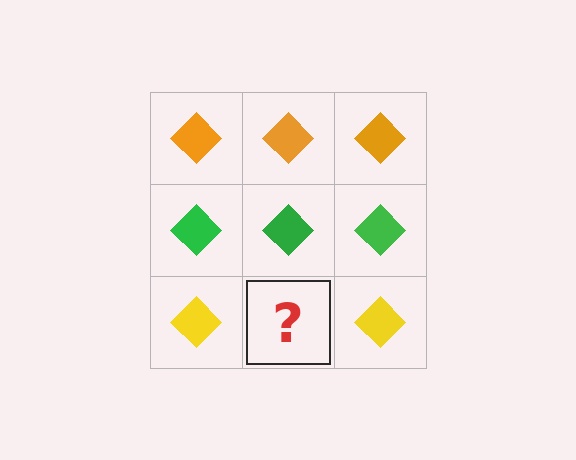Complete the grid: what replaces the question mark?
The question mark should be replaced with a yellow diamond.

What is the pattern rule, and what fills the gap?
The rule is that each row has a consistent color. The gap should be filled with a yellow diamond.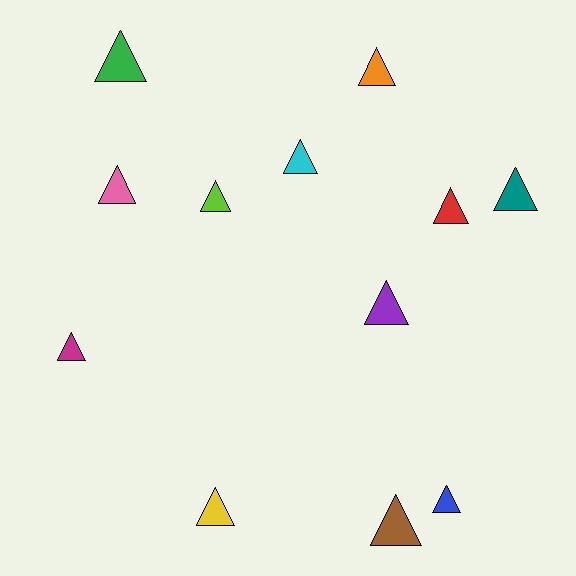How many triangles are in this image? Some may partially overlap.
There are 12 triangles.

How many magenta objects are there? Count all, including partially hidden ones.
There is 1 magenta object.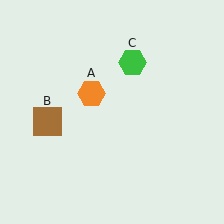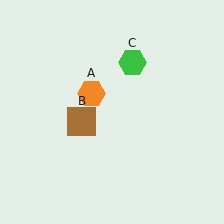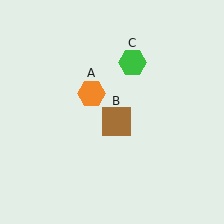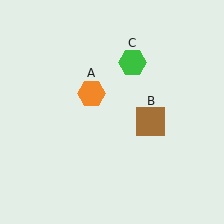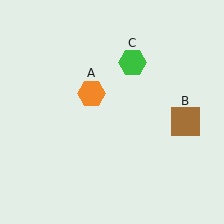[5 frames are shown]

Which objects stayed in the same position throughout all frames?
Orange hexagon (object A) and green hexagon (object C) remained stationary.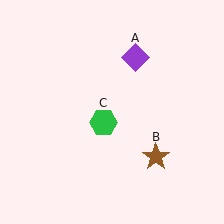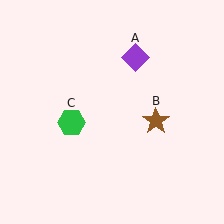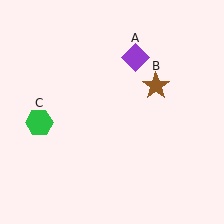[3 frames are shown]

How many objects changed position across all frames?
2 objects changed position: brown star (object B), green hexagon (object C).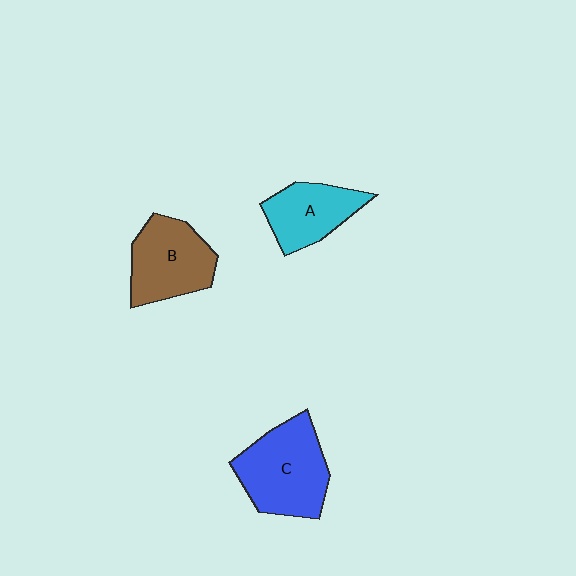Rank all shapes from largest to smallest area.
From largest to smallest: C (blue), B (brown), A (cyan).